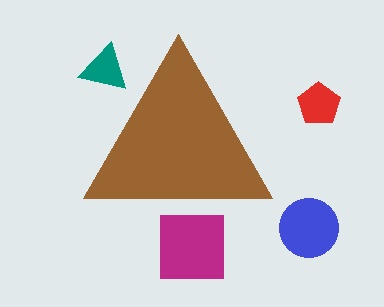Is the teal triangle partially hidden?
Yes, the teal triangle is partially hidden behind the brown triangle.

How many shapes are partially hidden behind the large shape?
2 shapes are partially hidden.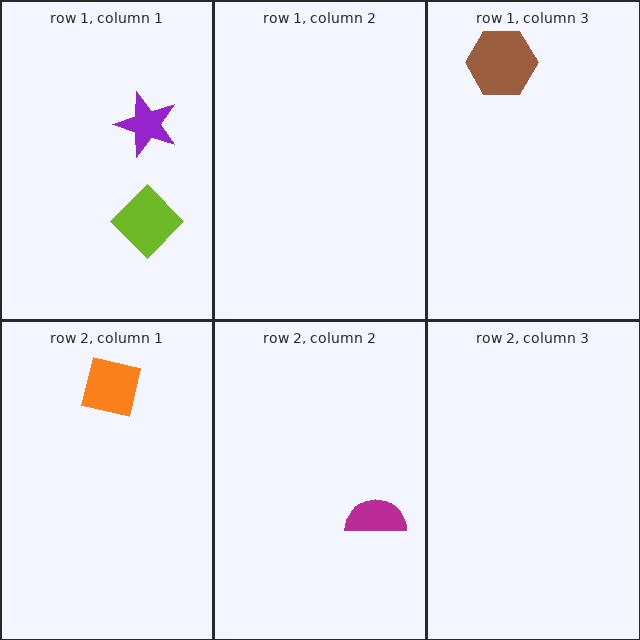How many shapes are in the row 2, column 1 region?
1.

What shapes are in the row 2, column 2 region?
The magenta semicircle.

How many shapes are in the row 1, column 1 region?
2.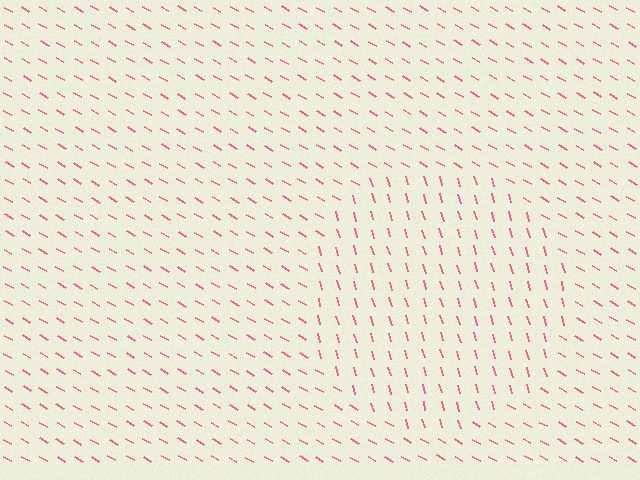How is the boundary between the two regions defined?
The boundary is defined purely by a change in line orientation (approximately 45 degrees difference). All lines are the same color and thickness.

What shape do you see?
I see a circle.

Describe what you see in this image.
The image is filled with small pink line segments. A circle region in the image has lines oriented differently from the surrounding lines, creating a visible texture boundary.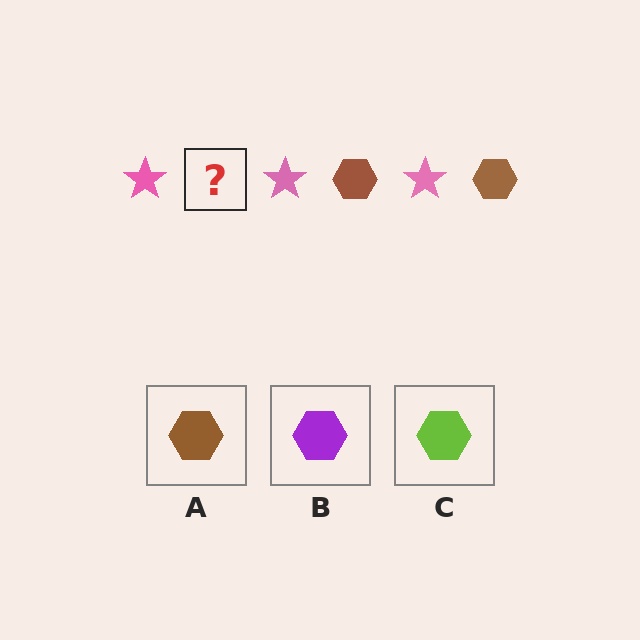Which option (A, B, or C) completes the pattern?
A.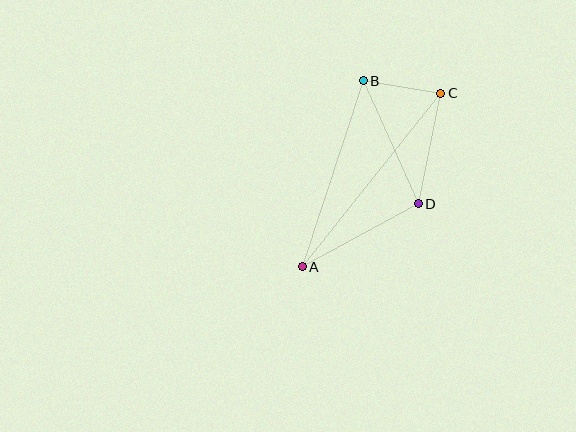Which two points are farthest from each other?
Points A and C are farthest from each other.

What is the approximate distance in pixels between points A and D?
The distance between A and D is approximately 132 pixels.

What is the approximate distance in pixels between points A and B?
The distance between A and B is approximately 196 pixels.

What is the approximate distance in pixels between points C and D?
The distance between C and D is approximately 113 pixels.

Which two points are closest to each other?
Points B and C are closest to each other.